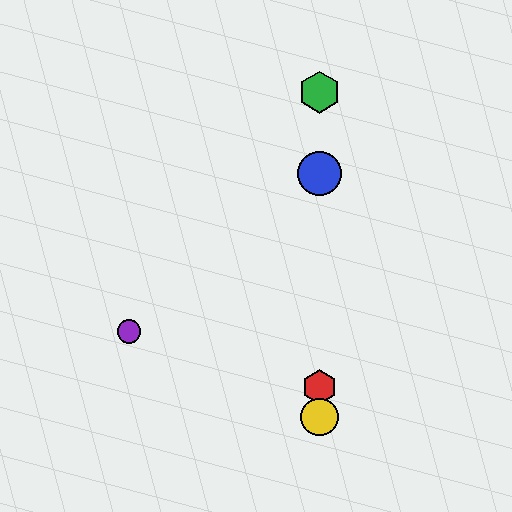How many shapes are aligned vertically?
4 shapes (the red hexagon, the blue circle, the green hexagon, the yellow circle) are aligned vertically.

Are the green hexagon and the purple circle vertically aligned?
No, the green hexagon is at x≈319 and the purple circle is at x≈129.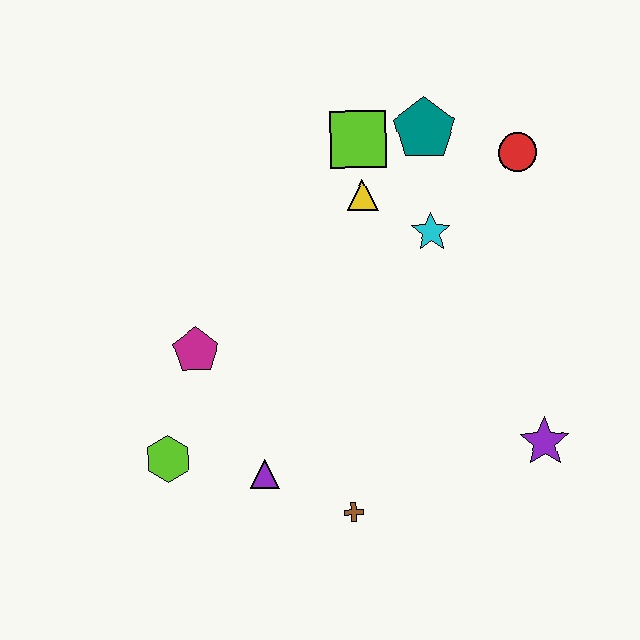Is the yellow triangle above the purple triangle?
Yes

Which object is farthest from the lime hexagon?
The red circle is farthest from the lime hexagon.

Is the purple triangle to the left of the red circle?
Yes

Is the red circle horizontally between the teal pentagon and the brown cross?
No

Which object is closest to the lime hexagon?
The purple triangle is closest to the lime hexagon.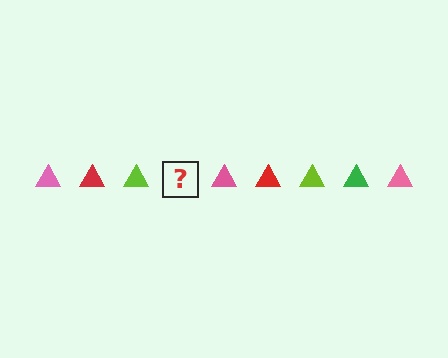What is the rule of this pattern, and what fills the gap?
The rule is that the pattern cycles through pink, red, lime, green triangles. The gap should be filled with a green triangle.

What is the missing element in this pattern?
The missing element is a green triangle.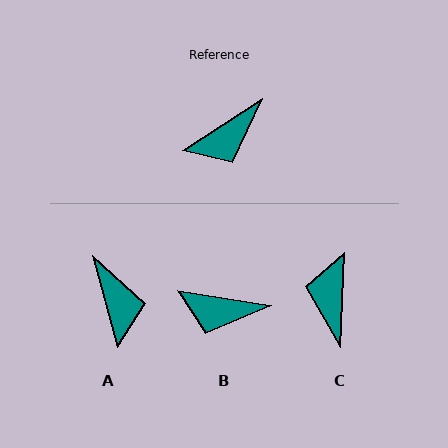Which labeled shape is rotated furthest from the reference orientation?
C, about 126 degrees away.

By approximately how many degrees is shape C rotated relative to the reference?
Approximately 126 degrees clockwise.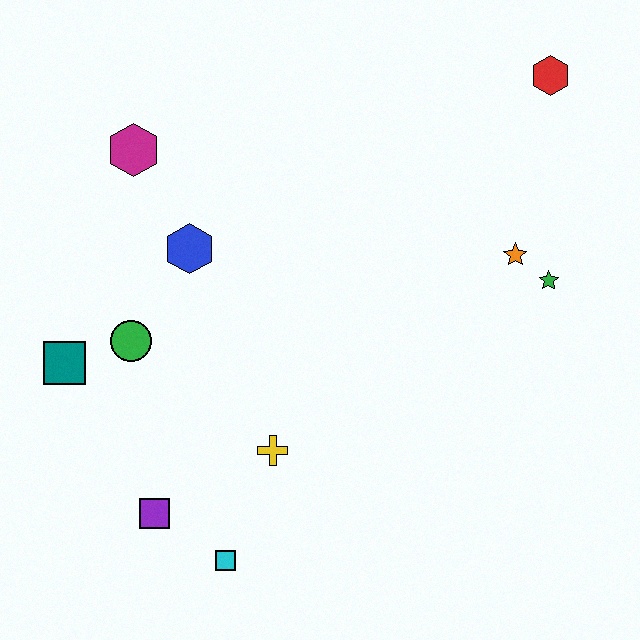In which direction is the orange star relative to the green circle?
The orange star is to the right of the green circle.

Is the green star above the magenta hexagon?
No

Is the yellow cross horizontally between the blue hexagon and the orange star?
Yes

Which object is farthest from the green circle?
The red hexagon is farthest from the green circle.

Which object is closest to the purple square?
The cyan square is closest to the purple square.